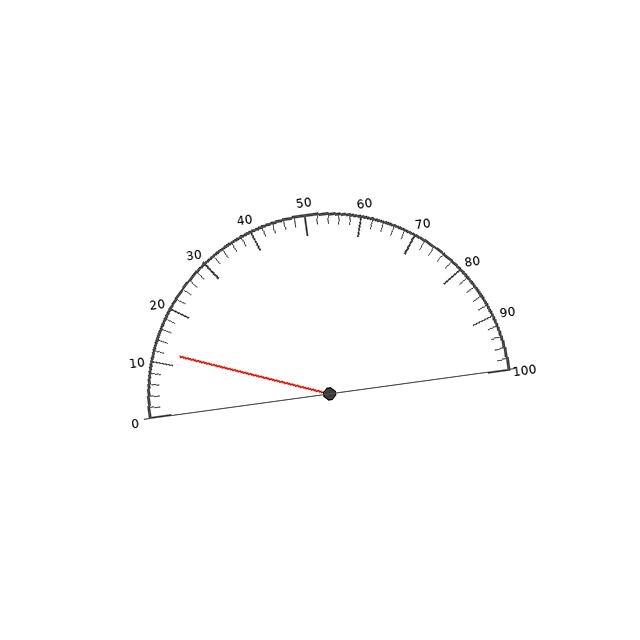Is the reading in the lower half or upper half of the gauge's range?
The reading is in the lower half of the range (0 to 100).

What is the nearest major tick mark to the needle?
The nearest major tick mark is 10.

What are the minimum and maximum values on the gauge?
The gauge ranges from 0 to 100.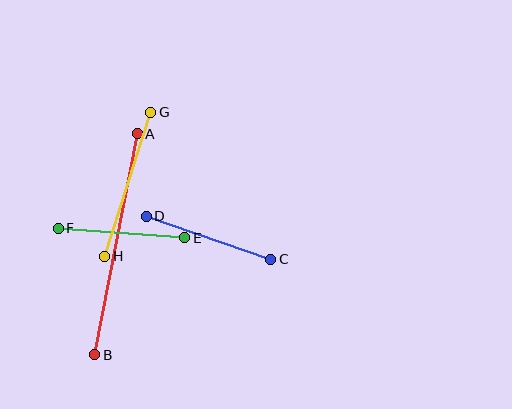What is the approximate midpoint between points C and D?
The midpoint is at approximately (208, 238) pixels.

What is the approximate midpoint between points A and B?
The midpoint is at approximately (116, 244) pixels.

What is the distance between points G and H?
The distance is approximately 151 pixels.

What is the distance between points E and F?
The distance is approximately 127 pixels.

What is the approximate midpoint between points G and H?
The midpoint is at approximately (128, 184) pixels.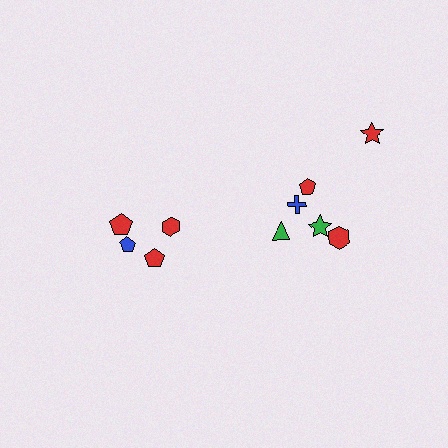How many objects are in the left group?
There are 4 objects.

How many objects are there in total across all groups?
There are 10 objects.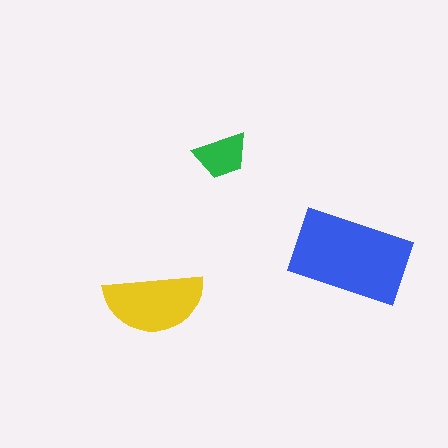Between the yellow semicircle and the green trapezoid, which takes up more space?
The yellow semicircle.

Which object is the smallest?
The green trapezoid.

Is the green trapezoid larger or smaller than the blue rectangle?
Smaller.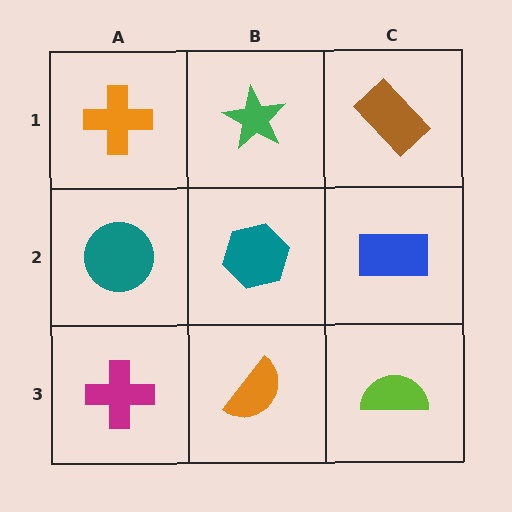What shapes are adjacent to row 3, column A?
A teal circle (row 2, column A), an orange semicircle (row 3, column B).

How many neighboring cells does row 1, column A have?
2.